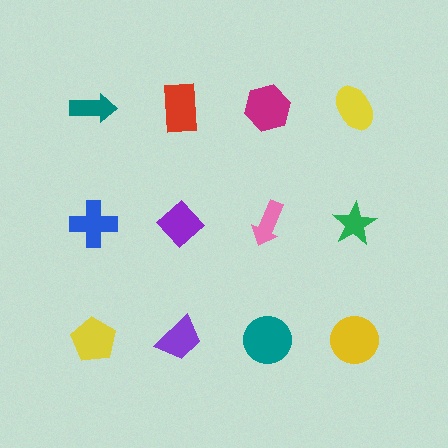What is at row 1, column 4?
A yellow ellipse.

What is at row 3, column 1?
A yellow pentagon.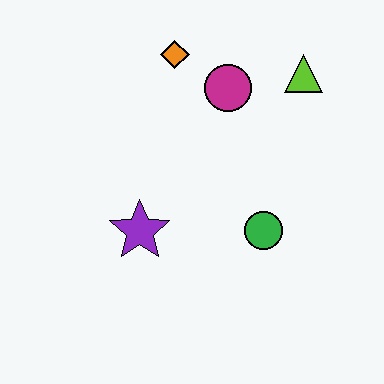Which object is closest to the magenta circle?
The orange diamond is closest to the magenta circle.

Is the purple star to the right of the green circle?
No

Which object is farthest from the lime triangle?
The purple star is farthest from the lime triangle.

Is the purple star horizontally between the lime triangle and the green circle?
No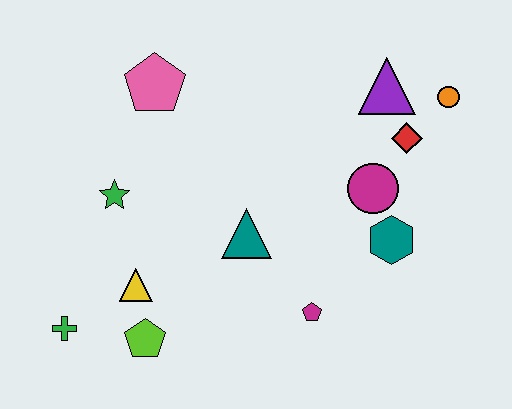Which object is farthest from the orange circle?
The green cross is farthest from the orange circle.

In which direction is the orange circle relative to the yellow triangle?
The orange circle is to the right of the yellow triangle.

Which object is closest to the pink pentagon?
The green star is closest to the pink pentagon.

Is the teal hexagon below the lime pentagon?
No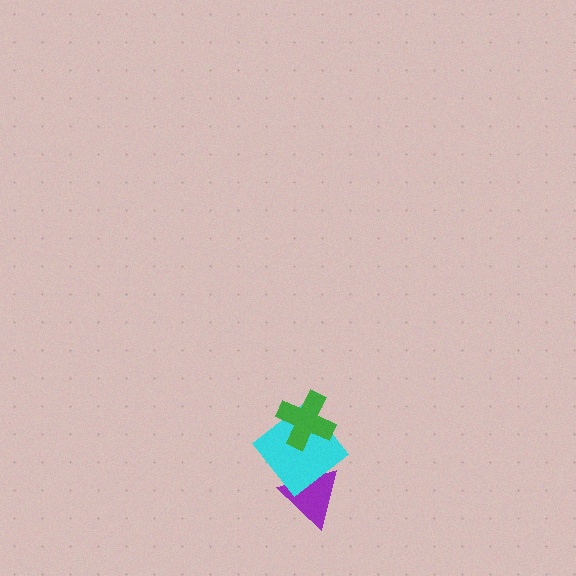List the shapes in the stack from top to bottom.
From top to bottom: the green cross, the cyan diamond, the purple triangle.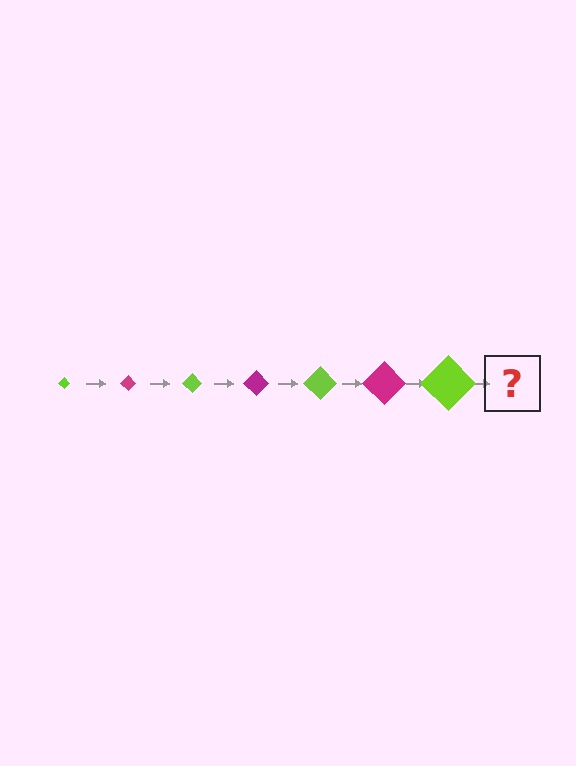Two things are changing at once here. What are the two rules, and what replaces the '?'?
The two rules are that the diamond grows larger each step and the color cycles through lime and magenta. The '?' should be a magenta diamond, larger than the previous one.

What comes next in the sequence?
The next element should be a magenta diamond, larger than the previous one.